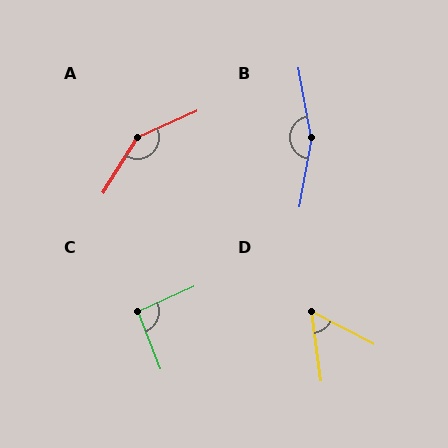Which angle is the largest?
B, at approximately 160 degrees.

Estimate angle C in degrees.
Approximately 92 degrees.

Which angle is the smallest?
D, at approximately 55 degrees.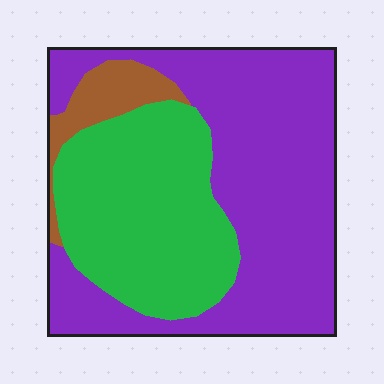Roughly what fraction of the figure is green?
Green covers about 35% of the figure.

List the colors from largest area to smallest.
From largest to smallest: purple, green, brown.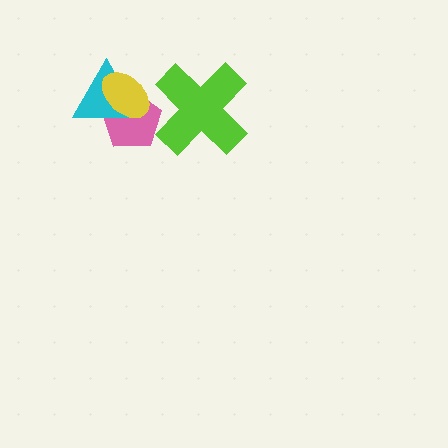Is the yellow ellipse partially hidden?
No, no other shape covers it.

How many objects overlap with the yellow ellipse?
2 objects overlap with the yellow ellipse.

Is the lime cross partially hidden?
Yes, it is partially covered by another shape.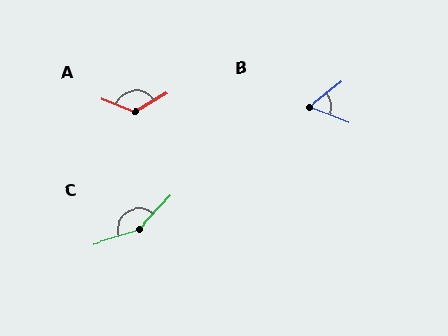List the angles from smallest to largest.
B (60°), A (127°), C (149°).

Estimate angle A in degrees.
Approximately 127 degrees.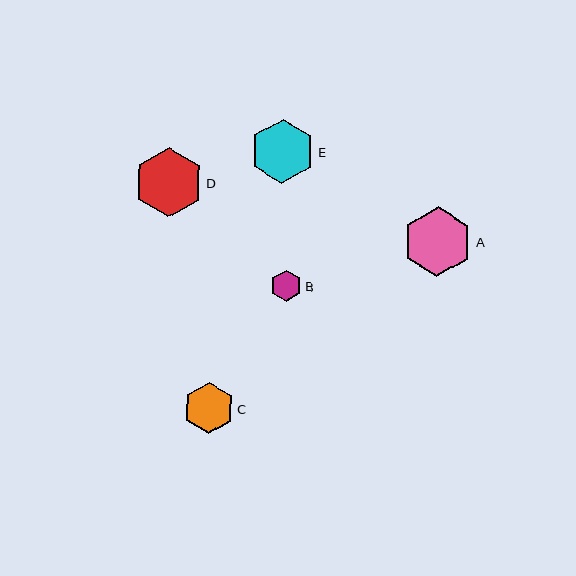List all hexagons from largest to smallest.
From largest to smallest: A, D, E, C, B.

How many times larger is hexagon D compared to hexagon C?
Hexagon D is approximately 1.4 times the size of hexagon C.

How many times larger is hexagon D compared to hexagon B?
Hexagon D is approximately 2.2 times the size of hexagon B.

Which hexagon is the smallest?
Hexagon B is the smallest with a size of approximately 31 pixels.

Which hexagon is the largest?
Hexagon A is the largest with a size of approximately 70 pixels.